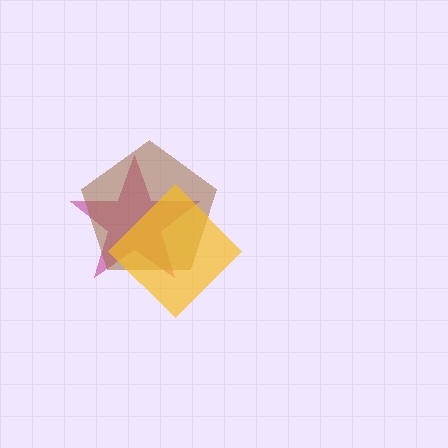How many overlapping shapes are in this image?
There are 3 overlapping shapes in the image.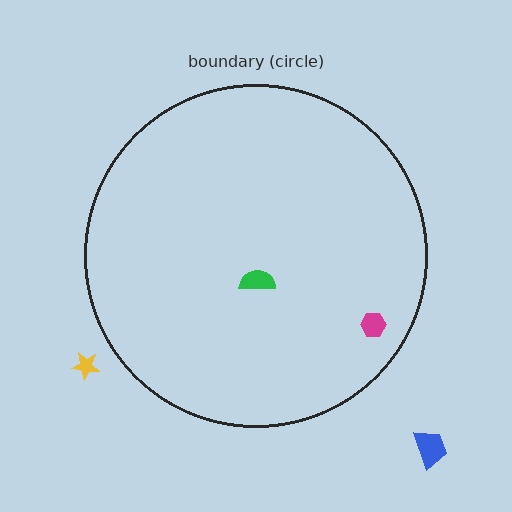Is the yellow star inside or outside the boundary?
Outside.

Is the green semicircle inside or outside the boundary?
Inside.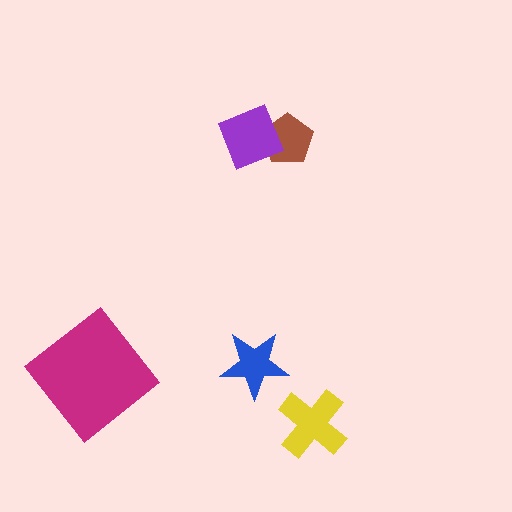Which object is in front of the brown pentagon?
The purple diamond is in front of the brown pentagon.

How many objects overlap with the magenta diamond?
0 objects overlap with the magenta diamond.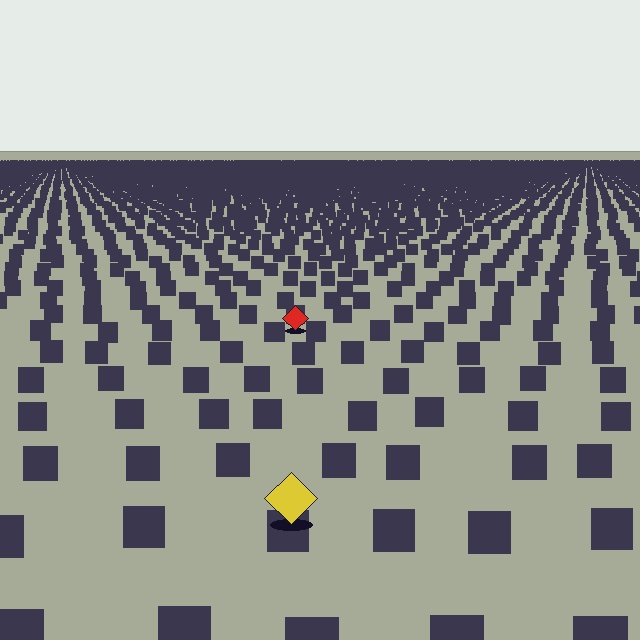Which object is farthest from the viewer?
The red diamond is farthest from the viewer. It appears smaller and the ground texture around it is denser.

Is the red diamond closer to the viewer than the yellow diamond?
No. The yellow diamond is closer — you can tell from the texture gradient: the ground texture is coarser near it.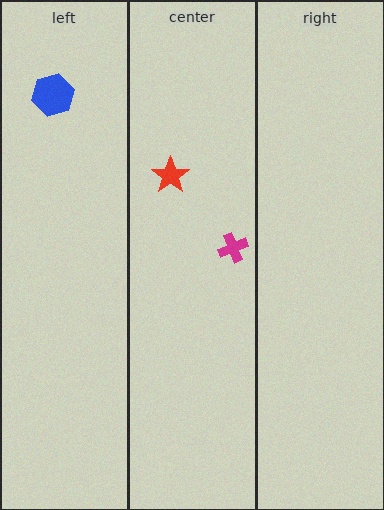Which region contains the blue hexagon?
The left region.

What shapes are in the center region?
The red star, the magenta cross.